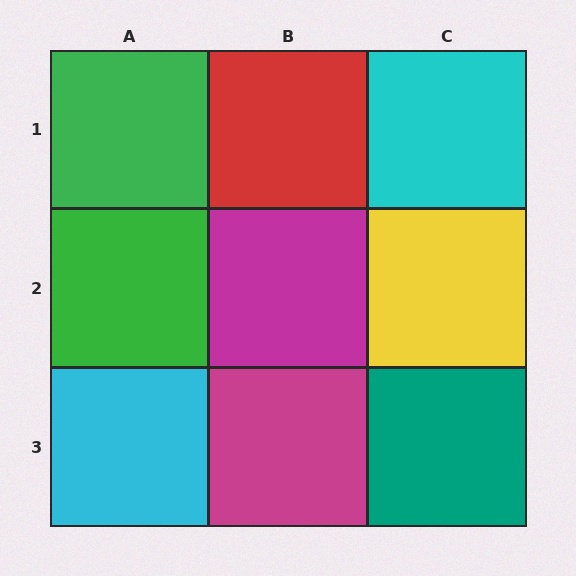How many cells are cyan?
2 cells are cyan.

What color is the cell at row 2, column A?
Green.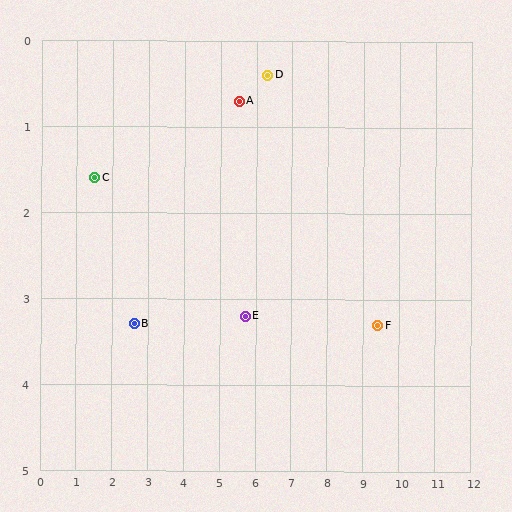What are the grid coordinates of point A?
Point A is at approximately (5.5, 0.7).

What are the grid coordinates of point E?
Point E is at approximately (5.7, 3.2).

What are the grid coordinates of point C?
Point C is at approximately (1.5, 1.6).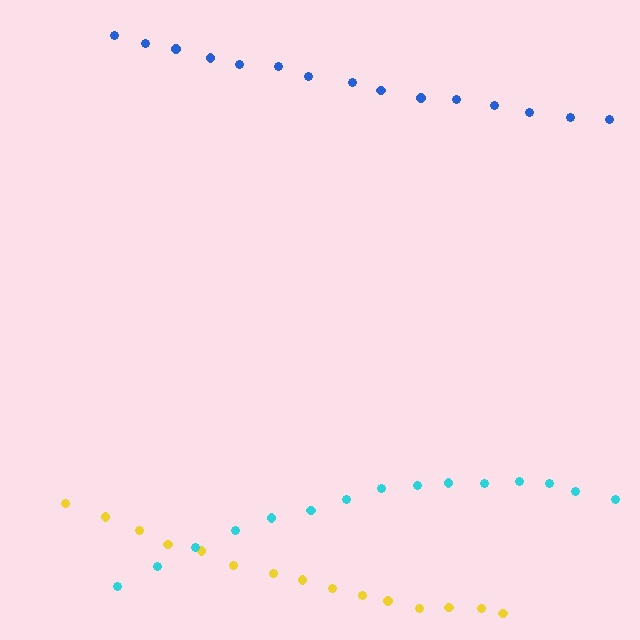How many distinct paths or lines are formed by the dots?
There are 3 distinct paths.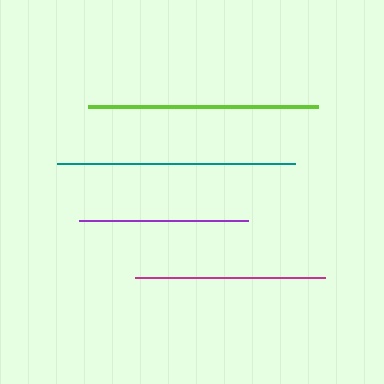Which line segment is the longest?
The teal line is the longest at approximately 238 pixels.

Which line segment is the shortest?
The purple line is the shortest at approximately 169 pixels.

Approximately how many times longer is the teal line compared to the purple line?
The teal line is approximately 1.4 times the length of the purple line.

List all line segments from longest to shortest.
From longest to shortest: teal, lime, magenta, purple.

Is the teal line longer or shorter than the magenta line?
The teal line is longer than the magenta line.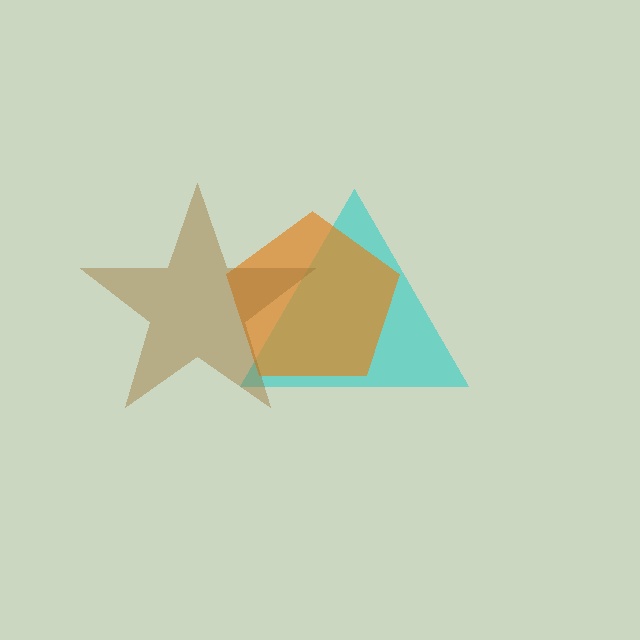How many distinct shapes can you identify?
There are 3 distinct shapes: a cyan triangle, an orange pentagon, a brown star.